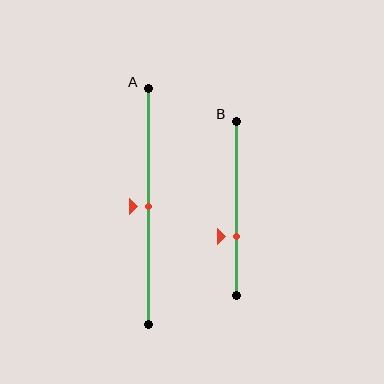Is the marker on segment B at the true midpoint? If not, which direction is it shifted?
No, the marker on segment B is shifted downward by about 16% of the segment length.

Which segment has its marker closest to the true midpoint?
Segment A has its marker closest to the true midpoint.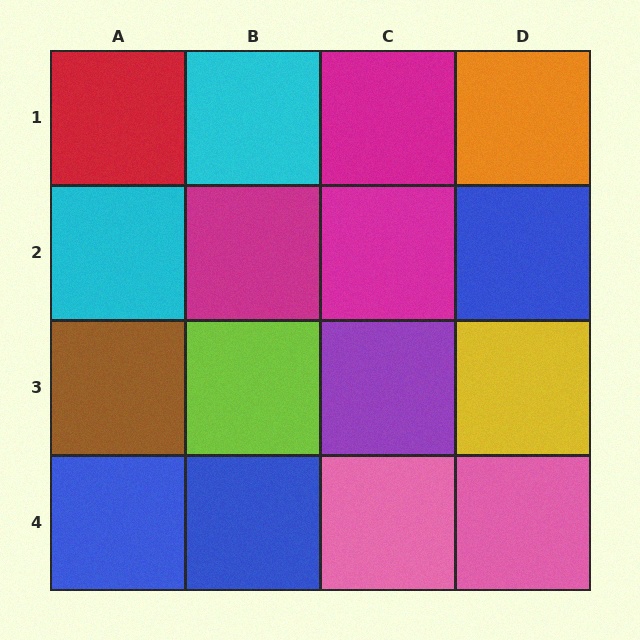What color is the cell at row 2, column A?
Cyan.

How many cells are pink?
2 cells are pink.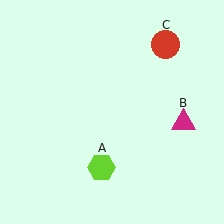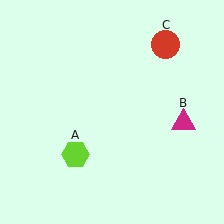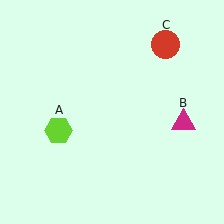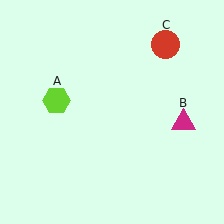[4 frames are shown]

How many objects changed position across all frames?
1 object changed position: lime hexagon (object A).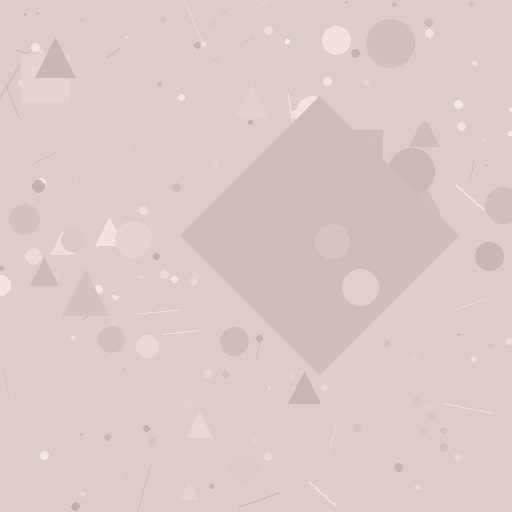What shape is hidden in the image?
A diamond is hidden in the image.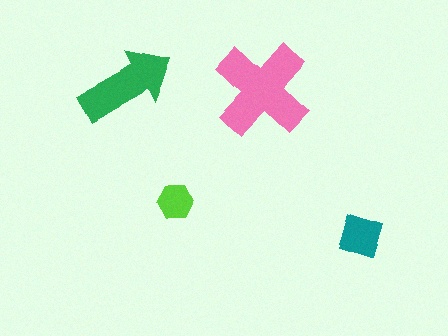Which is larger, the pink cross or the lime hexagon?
The pink cross.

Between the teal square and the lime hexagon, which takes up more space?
The teal square.